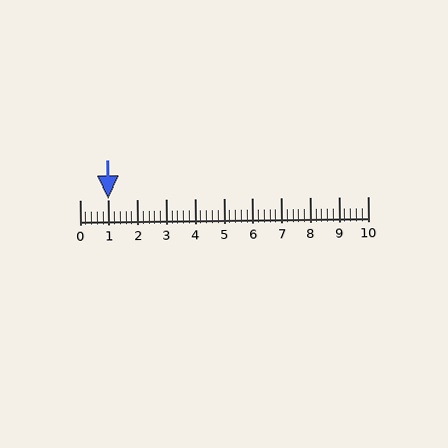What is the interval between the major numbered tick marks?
The major tick marks are spaced 1 units apart.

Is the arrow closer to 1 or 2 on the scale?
The arrow is closer to 1.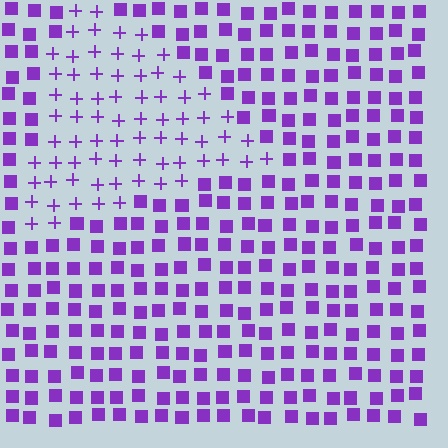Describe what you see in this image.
The image is filled with small purple elements arranged in a uniform grid. A triangle-shaped region contains plus signs, while the surrounding area contains squares. The boundary is defined purely by the change in element shape.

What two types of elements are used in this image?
The image uses plus signs inside the triangle region and squares outside it.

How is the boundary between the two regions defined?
The boundary is defined by a change in element shape: plus signs inside vs. squares outside. All elements share the same color and spacing.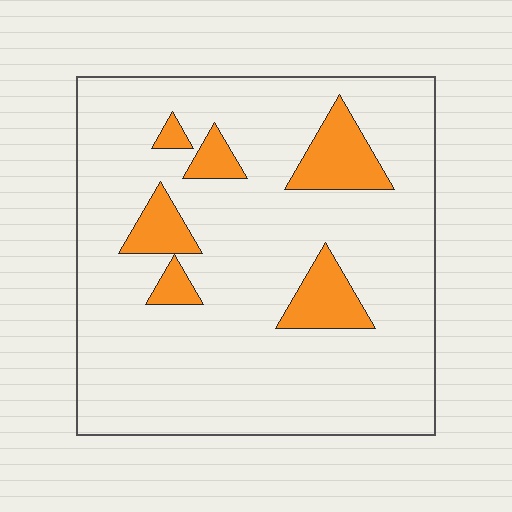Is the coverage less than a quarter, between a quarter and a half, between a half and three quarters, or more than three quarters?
Less than a quarter.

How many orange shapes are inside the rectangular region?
6.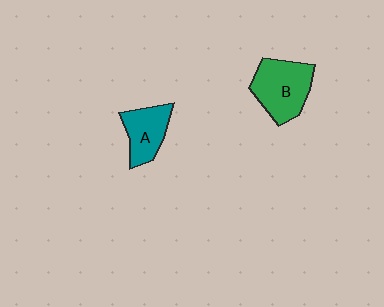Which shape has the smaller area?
Shape A (teal).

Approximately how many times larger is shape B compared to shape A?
Approximately 1.4 times.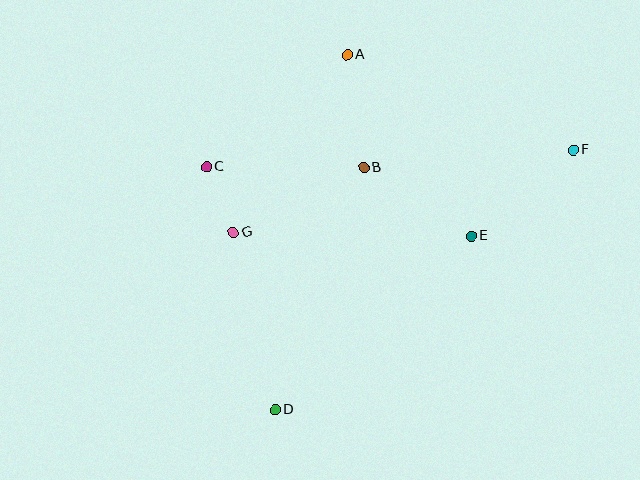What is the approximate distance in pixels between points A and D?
The distance between A and D is approximately 362 pixels.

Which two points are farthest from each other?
Points D and F are farthest from each other.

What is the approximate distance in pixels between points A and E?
The distance between A and E is approximately 220 pixels.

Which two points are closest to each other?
Points C and G are closest to each other.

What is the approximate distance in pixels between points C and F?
The distance between C and F is approximately 367 pixels.